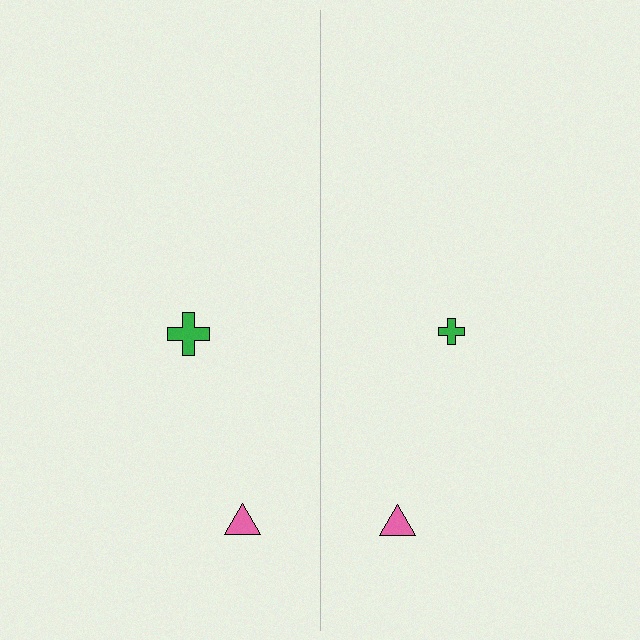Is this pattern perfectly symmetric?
No, the pattern is not perfectly symmetric. The green cross on the right side has a different size than its mirror counterpart.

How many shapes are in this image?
There are 4 shapes in this image.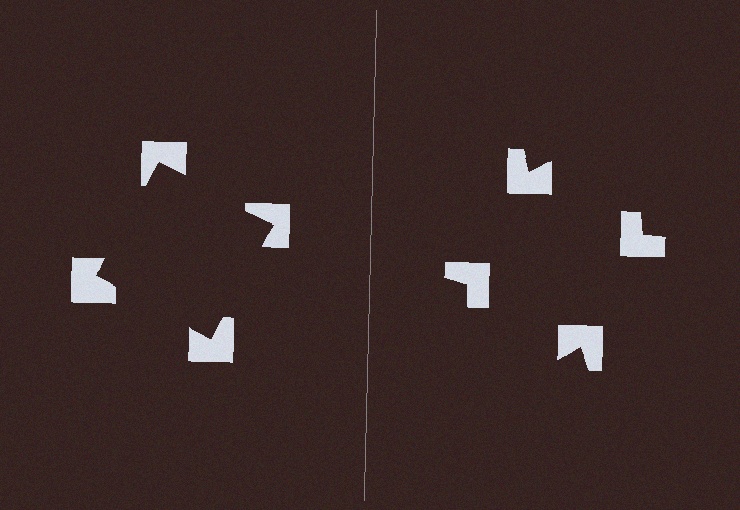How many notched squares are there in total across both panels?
8 — 4 on each side.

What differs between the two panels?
The notched squares are positioned identically on both sides; only the wedge orientations differ. On the left they align to a square; on the right they are misaligned.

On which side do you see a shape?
An illusory square appears on the left side. On the right side the wedge cuts are rotated, so no coherent shape forms.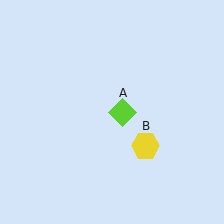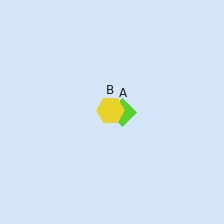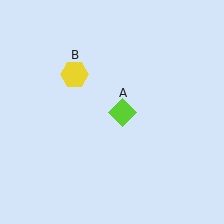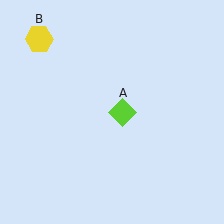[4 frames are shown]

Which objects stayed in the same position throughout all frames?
Lime diamond (object A) remained stationary.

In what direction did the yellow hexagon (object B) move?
The yellow hexagon (object B) moved up and to the left.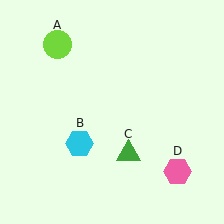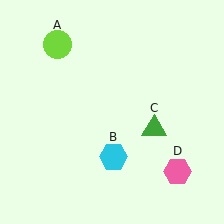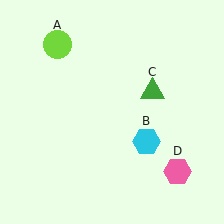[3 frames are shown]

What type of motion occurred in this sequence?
The cyan hexagon (object B), green triangle (object C) rotated counterclockwise around the center of the scene.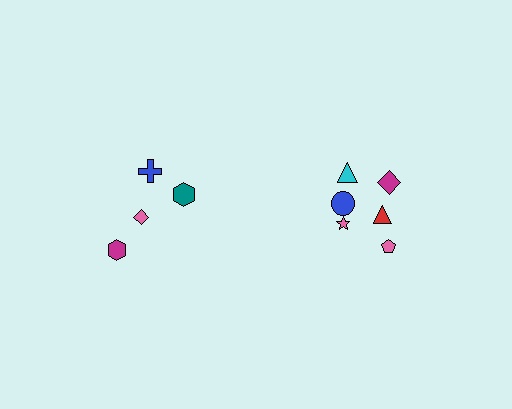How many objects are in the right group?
There are 6 objects.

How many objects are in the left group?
There are 4 objects.